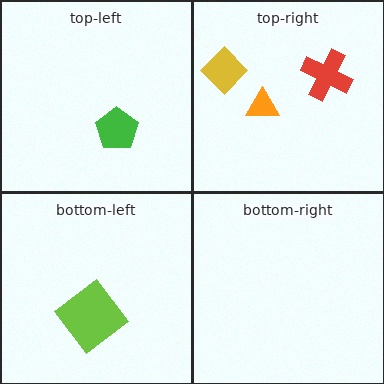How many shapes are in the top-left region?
1.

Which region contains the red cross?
The top-right region.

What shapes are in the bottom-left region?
The lime diamond.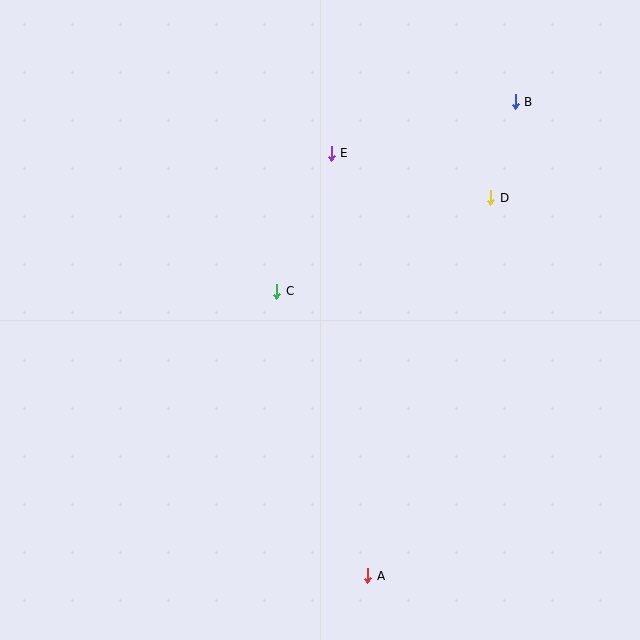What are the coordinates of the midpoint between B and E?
The midpoint between B and E is at (423, 127).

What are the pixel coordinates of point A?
Point A is at (368, 576).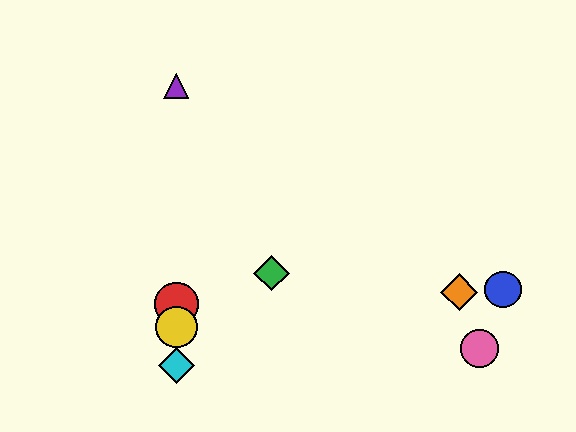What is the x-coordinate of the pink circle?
The pink circle is at x≈480.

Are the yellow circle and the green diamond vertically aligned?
No, the yellow circle is at x≈176 and the green diamond is at x≈271.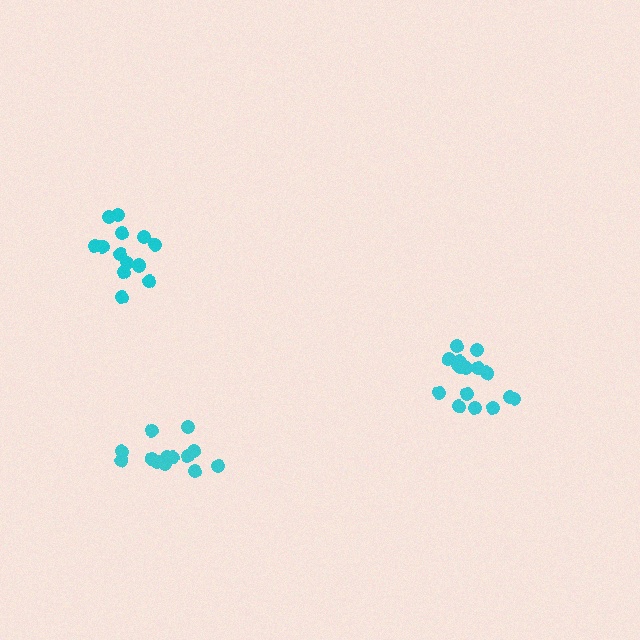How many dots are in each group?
Group 1: 13 dots, Group 2: 13 dots, Group 3: 16 dots (42 total).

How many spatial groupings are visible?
There are 3 spatial groupings.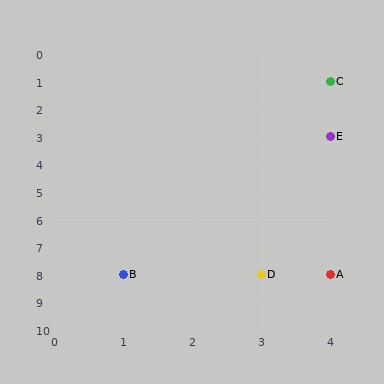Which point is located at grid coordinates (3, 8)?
Point D is at (3, 8).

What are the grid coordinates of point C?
Point C is at grid coordinates (4, 1).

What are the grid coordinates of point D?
Point D is at grid coordinates (3, 8).